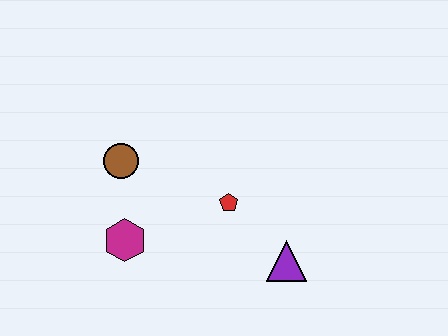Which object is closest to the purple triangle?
The red pentagon is closest to the purple triangle.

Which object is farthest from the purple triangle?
The brown circle is farthest from the purple triangle.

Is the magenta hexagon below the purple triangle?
No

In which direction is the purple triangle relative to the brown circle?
The purple triangle is to the right of the brown circle.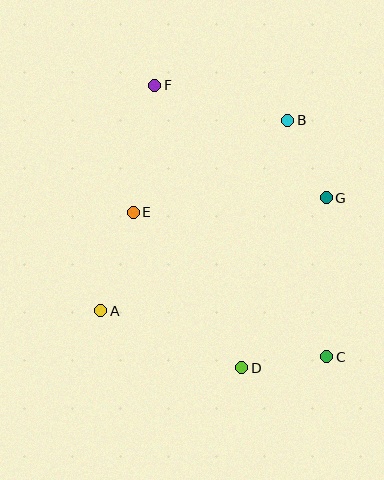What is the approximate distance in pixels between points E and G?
The distance between E and G is approximately 193 pixels.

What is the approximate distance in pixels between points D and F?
The distance between D and F is approximately 295 pixels.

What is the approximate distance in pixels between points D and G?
The distance between D and G is approximately 190 pixels.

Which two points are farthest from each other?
Points C and F are farthest from each other.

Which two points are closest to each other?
Points C and D are closest to each other.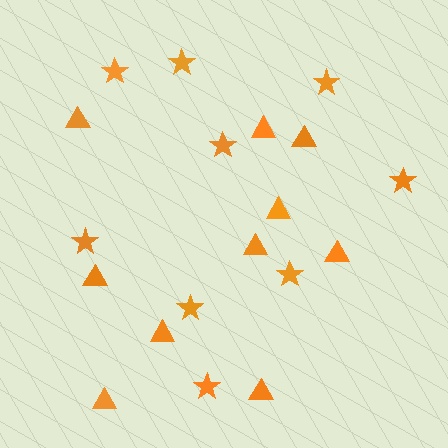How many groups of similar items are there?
There are 2 groups: one group of stars (9) and one group of triangles (10).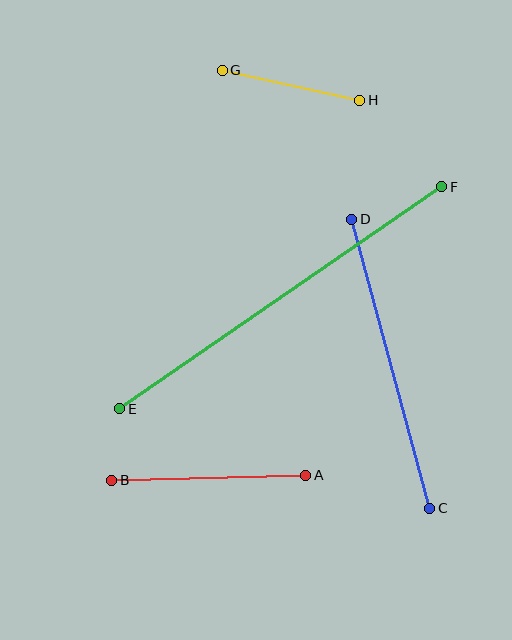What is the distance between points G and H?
The distance is approximately 141 pixels.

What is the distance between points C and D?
The distance is approximately 299 pixels.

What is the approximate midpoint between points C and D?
The midpoint is at approximately (391, 364) pixels.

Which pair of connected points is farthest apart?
Points E and F are farthest apart.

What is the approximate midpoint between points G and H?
The midpoint is at approximately (291, 85) pixels.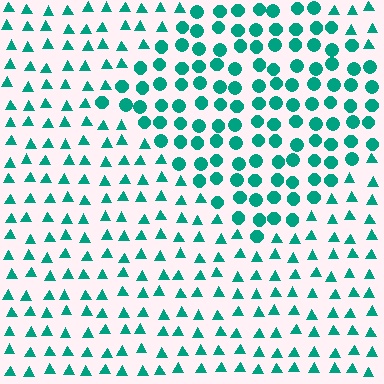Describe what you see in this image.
The image is filled with small teal elements arranged in a uniform grid. A diamond-shaped region contains circles, while the surrounding area contains triangles. The boundary is defined purely by the change in element shape.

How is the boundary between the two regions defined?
The boundary is defined by a change in element shape: circles inside vs. triangles outside. All elements share the same color and spacing.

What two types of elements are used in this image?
The image uses circles inside the diamond region and triangles outside it.